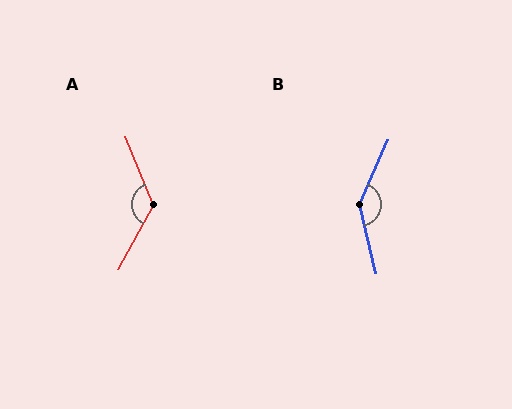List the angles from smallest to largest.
A (130°), B (143°).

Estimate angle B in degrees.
Approximately 143 degrees.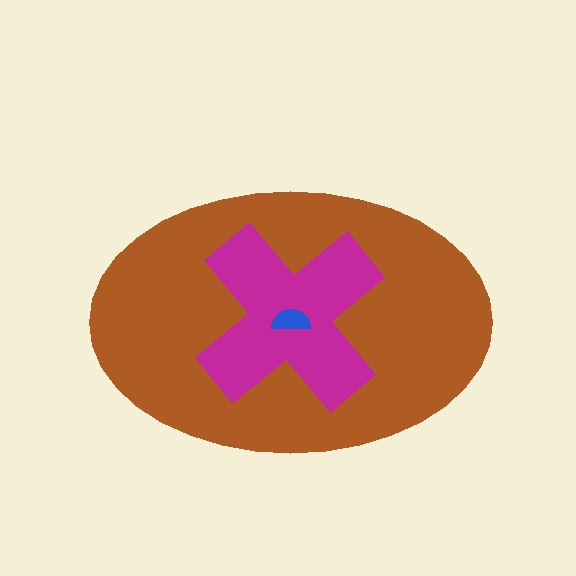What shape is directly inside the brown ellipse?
The magenta cross.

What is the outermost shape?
The brown ellipse.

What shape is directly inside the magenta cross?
The blue semicircle.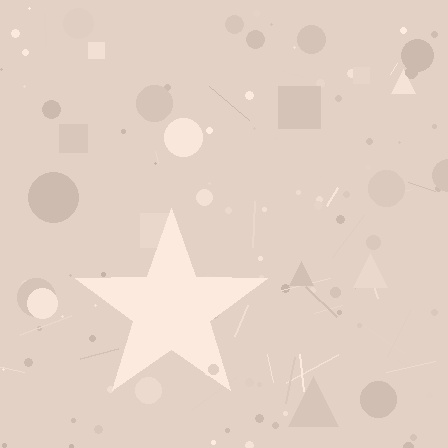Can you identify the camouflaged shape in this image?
The camouflaged shape is a star.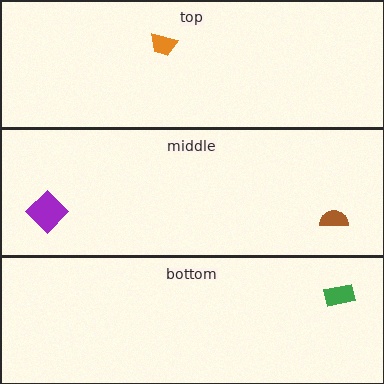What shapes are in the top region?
The orange trapezoid.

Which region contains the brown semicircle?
The middle region.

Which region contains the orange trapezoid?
The top region.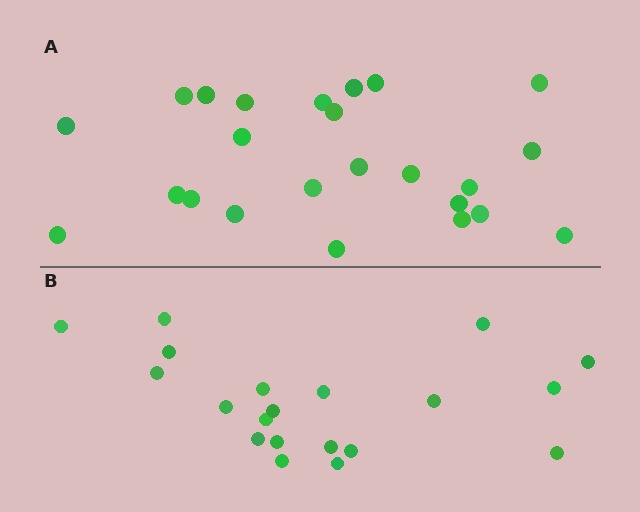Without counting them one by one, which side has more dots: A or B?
Region A (the top region) has more dots.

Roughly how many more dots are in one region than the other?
Region A has about 4 more dots than region B.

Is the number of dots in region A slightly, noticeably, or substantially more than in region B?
Region A has only slightly more — the two regions are fairly close. The ratio is roughly 1.2 to 1.